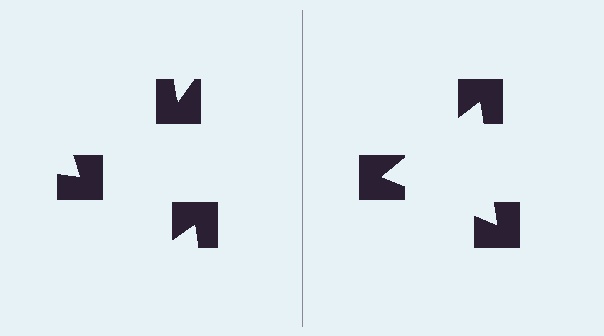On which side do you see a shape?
An illusory triangle appears on the right side. On the left side the wedge cuts are rotated, so no coherent shape forms.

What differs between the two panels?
The notched squares are positioned identically on both sides; only the wedge orientations differ. On the right they align to a triangle; on the left they are misaligned.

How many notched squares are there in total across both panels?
6 — 3 on each side.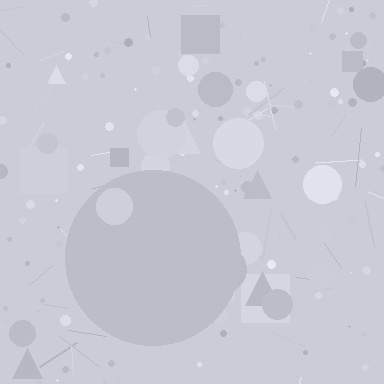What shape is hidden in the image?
A circle is hidden in the image.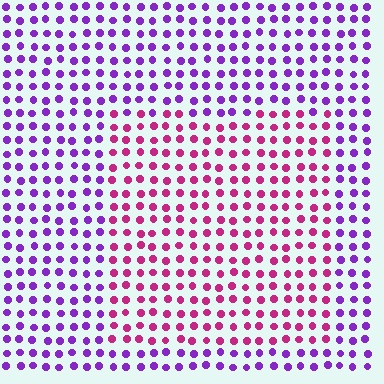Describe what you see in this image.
The image is filled with small purple elements in a uniform arrangement. A rectangle-shaped region is visible where the elements are tinted to a slightly different hue, forming a subtle color boundary.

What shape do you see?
I see a rectangle.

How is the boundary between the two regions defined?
The boundary is defined purely by a slight shift in hue (about 49 degrees). Spacing, size, and orientation are identical on both sides.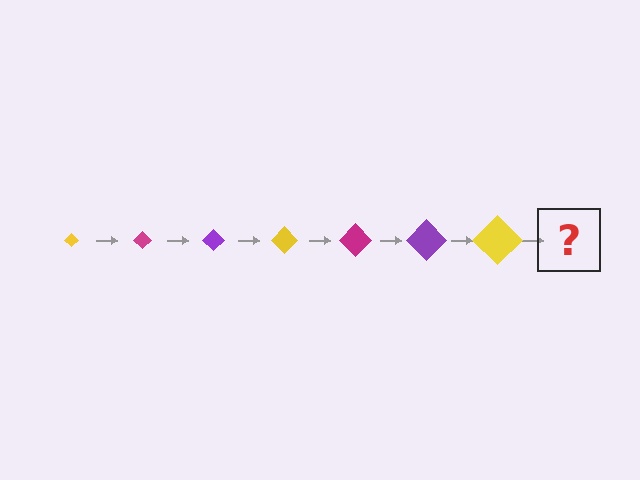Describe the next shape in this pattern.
It should be a magenta diamond, larger than the previous one.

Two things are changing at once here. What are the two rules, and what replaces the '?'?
The two rules are that the diamond grows larger each step and the color cycles through yellow, magenta, and purple. The '?' should be a magenta diamond, larger than the previous one.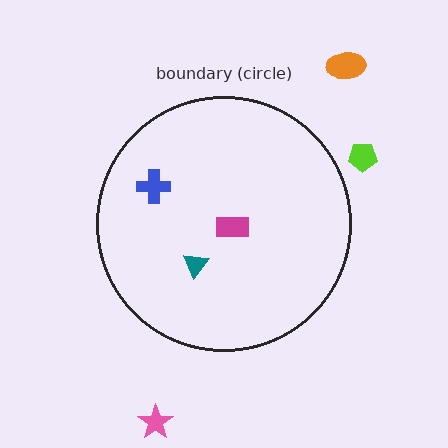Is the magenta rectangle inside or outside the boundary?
Inside.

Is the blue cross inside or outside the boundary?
Inside.